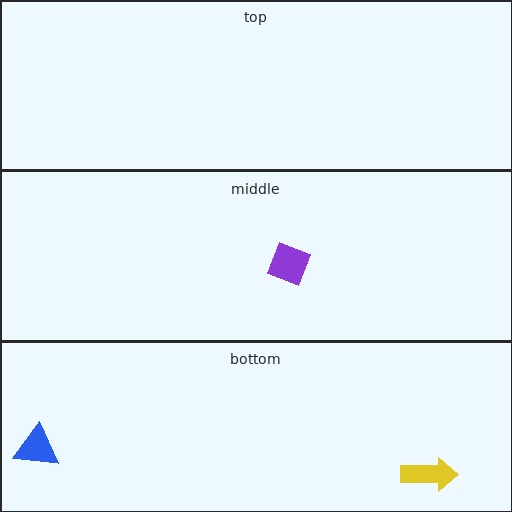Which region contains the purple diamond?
The middle region.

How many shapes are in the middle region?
1.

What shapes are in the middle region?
The purple diamond.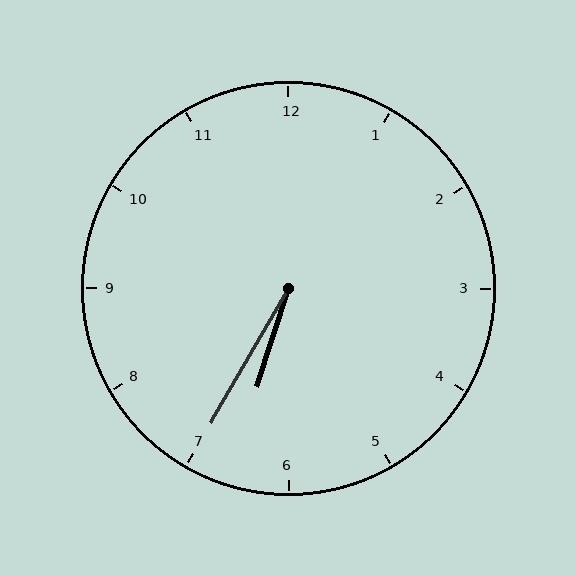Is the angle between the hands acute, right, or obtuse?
It is acute.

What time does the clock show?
6:35.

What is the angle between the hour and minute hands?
Approximately 12 degrees.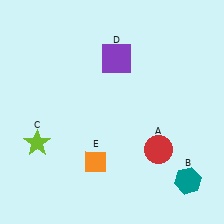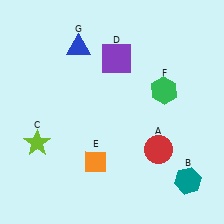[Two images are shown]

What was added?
A green hexagon (F), a blue triangle (G) were added in Image 2.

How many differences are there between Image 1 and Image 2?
There are 2 differences between the two images.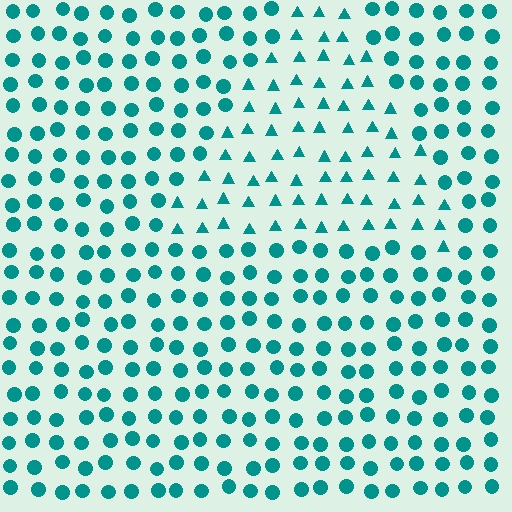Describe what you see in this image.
The image is filled with small teal elements arranged in a uniform grid. A triangle-shaped region contains triangles, while the surrounding area contains circles. The boundary is defined purely by the change in element shape.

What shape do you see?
I see a triangle.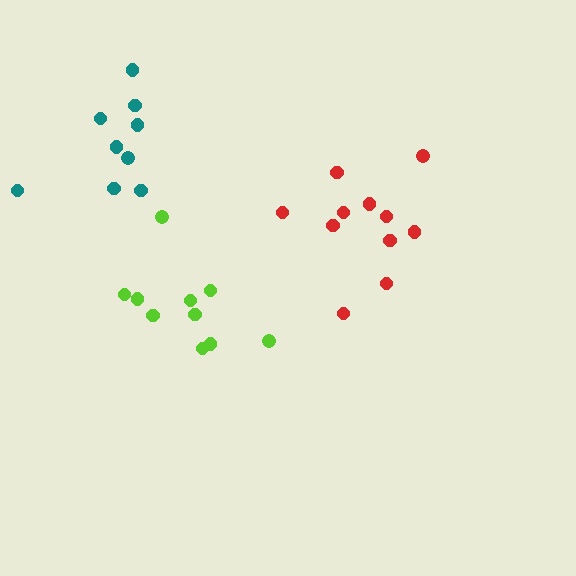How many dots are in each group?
Group 1: 9 dots, Group 2: 11 dots, Group 3: 11 dots (31 total).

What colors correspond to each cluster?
The clusters are colored: teal, red, lime.